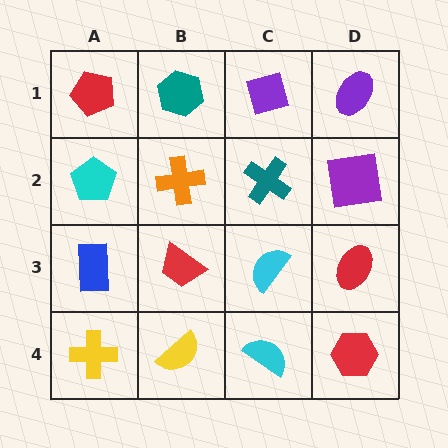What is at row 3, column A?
A blue rectangle.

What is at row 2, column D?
A purple square.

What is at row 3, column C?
A cyan semicircle.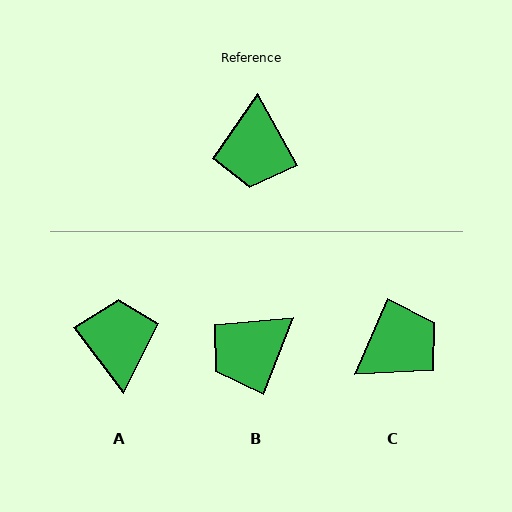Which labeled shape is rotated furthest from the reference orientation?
A, about 172 degrees away.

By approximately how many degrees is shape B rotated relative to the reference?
Approximately 51 degrees clockwise.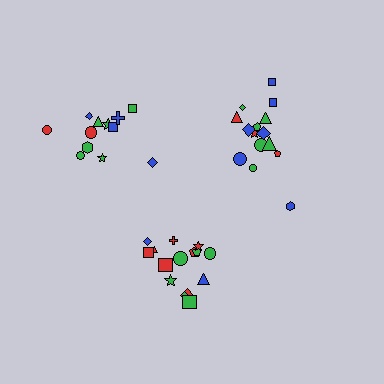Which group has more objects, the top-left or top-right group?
The top-right group.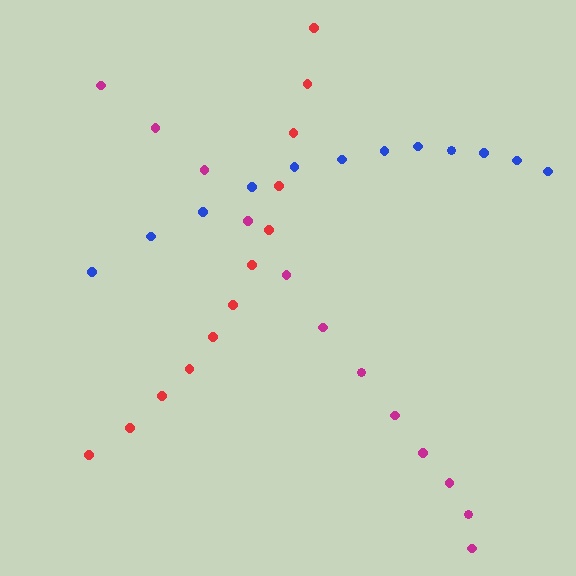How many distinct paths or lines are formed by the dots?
There are 3 distinct paths.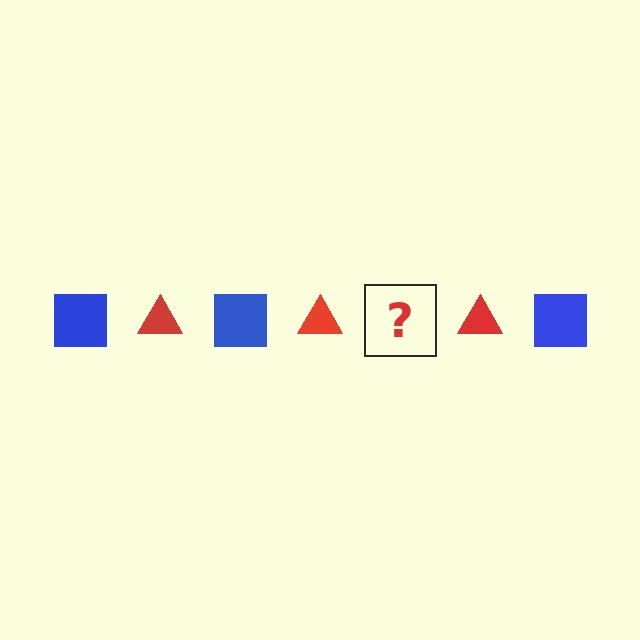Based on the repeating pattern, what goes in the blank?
The blank should be a blue square.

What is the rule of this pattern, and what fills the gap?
The rule is that the pattern alternates between blue square and red triangle. The gap should be filled with a blue square.